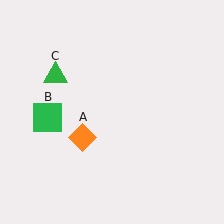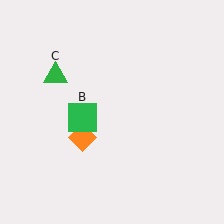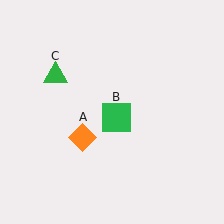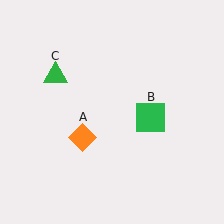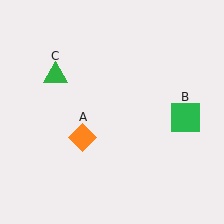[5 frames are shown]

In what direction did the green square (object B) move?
The green square (object B) moved right.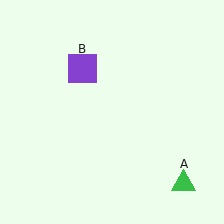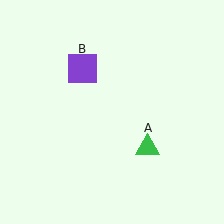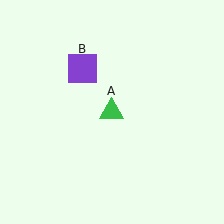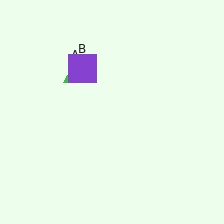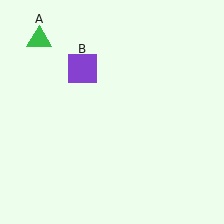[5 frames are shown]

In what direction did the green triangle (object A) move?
The green triangle (object A) moved up and to the left.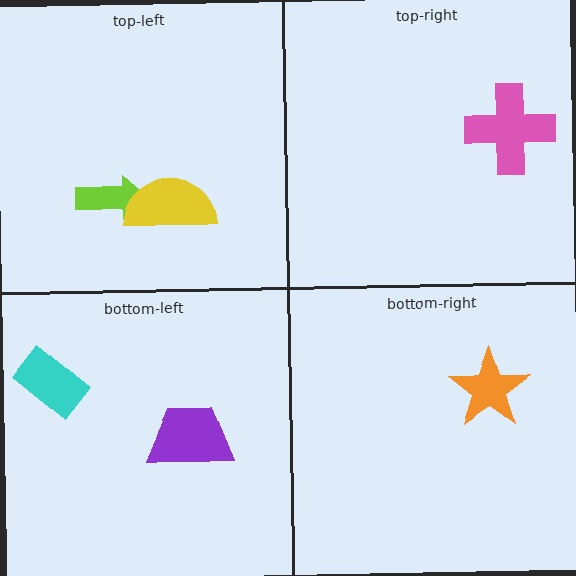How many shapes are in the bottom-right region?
1.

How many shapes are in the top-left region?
2.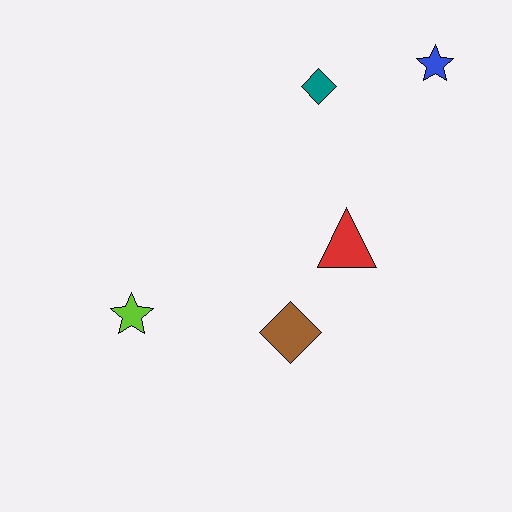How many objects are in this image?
There are 5 objects.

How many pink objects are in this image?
There are no pink objects.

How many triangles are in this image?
There is 1 triangle.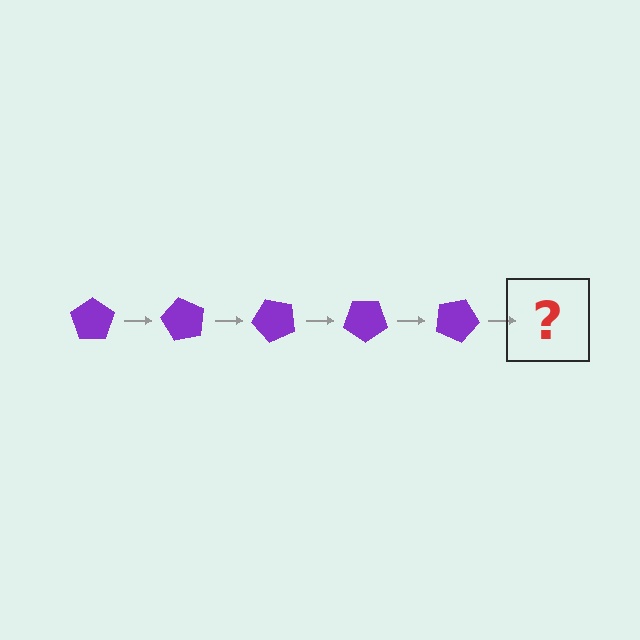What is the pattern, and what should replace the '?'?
The pattern is that the pentagon rotates 60 degrees each step. The '?' should be a purple pentagon rotated 300 degrees.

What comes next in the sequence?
The next element should be a purple pentagon rotated 300 degrees.